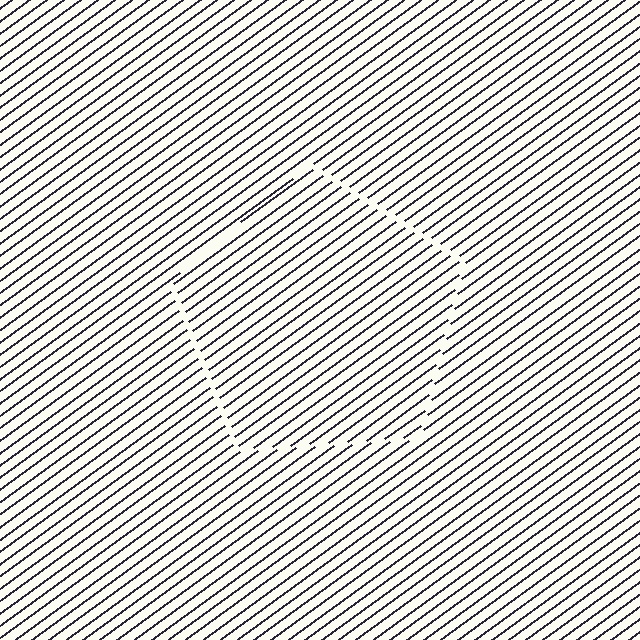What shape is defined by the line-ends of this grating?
An illusory pentagon. The interior of the shape contains the same grating, shifted by half a period — the contour is defined by the phase discontinuity where line-ends from the inner and outer gratings abut.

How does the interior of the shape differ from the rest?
The interior of the shape contains the same grating, shifted by half a period — the contour is defined by the phase discontinuity where line-ends from the inner and outer gratings abut.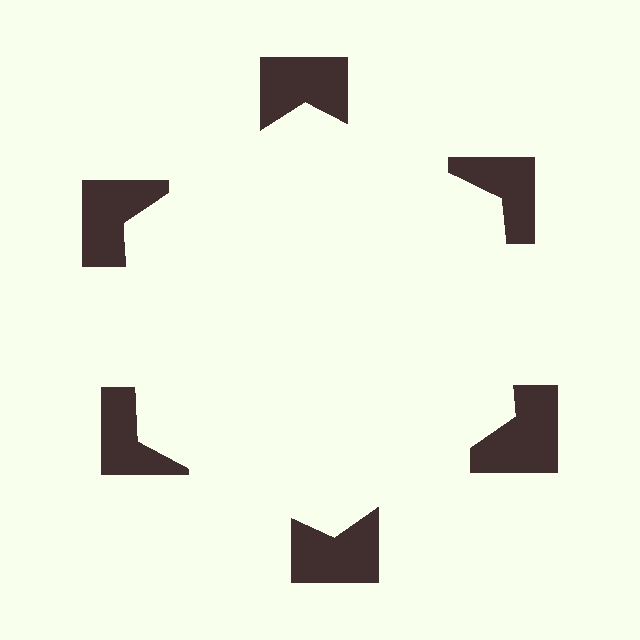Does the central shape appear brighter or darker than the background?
It typically appears slightly brighter than the background, even though no actual brightness change is drawn.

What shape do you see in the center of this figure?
An illusory hexagon — its edges are inferred from the aligned wedge cuts in the notched squares, not physically drawn.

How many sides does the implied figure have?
6 sides.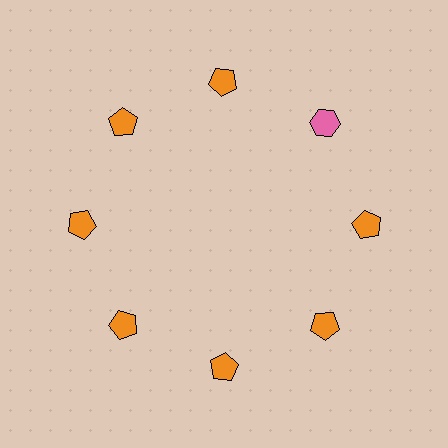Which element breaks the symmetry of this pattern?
The pink hexagon at roughly the 2 o'clock position breaks the symmetry. All other shapes are orange pentagons.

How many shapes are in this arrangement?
There are 8 shapes arranged in a ring pattern.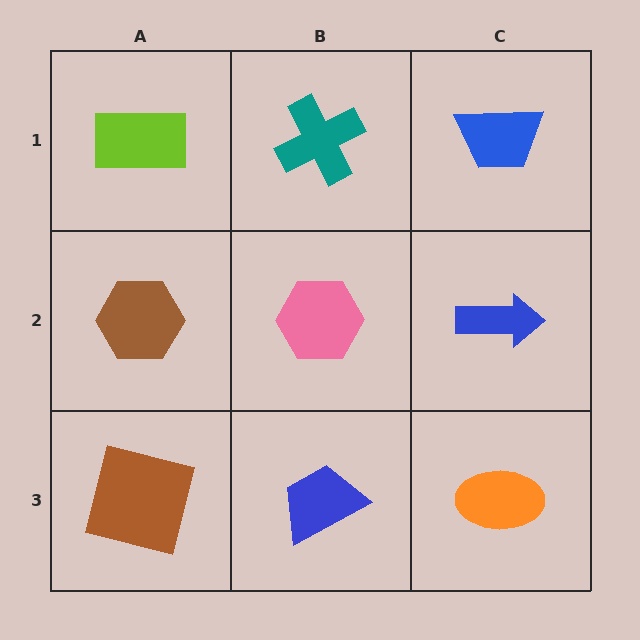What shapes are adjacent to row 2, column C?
A blue trapezoid (row 1, column C), an orange ellipse (row 3, column C), a pink hexagon (row 2, column B).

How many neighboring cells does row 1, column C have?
2.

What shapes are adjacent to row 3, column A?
A brown hexagon (row 2, column A), a blue trapezoid (row 3, column B).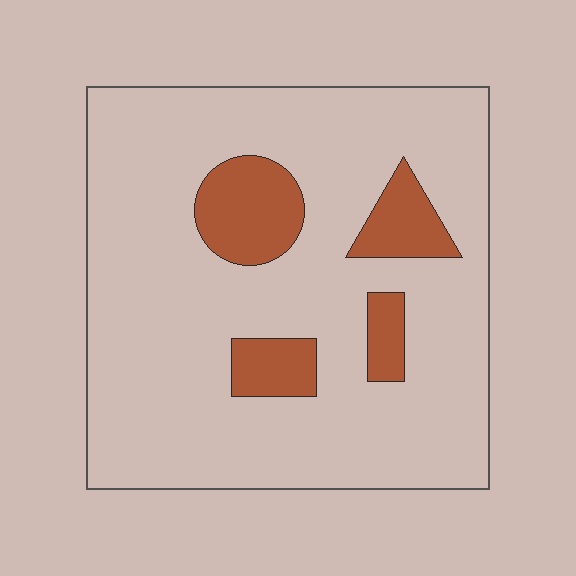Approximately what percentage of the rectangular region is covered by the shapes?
Approximately 15%.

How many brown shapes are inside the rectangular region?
4.